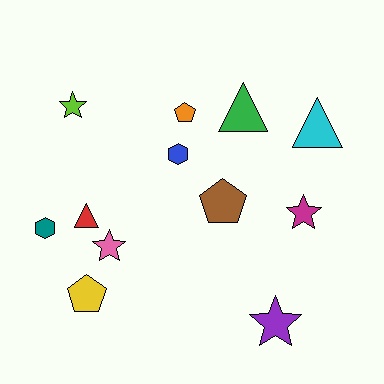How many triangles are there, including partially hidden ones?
There are 3 triangles.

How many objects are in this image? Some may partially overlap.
There are 12 objects.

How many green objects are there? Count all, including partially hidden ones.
There is 1 green object.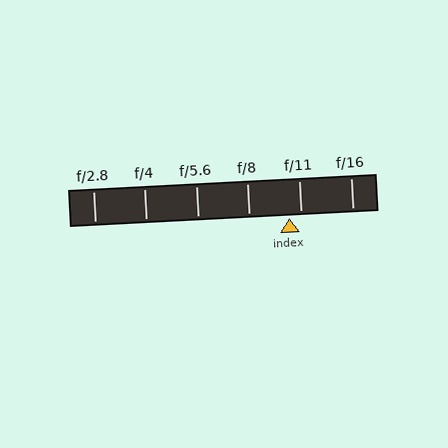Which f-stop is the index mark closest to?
The index mark is closest to f/11.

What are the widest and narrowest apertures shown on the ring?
The widest aperture shown is f/2.8 and the narrowest is f/16.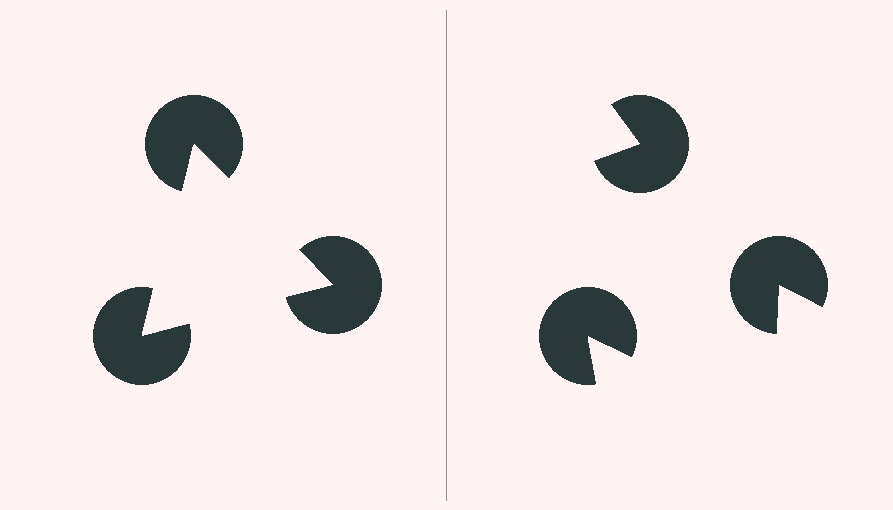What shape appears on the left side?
An illusory triangle.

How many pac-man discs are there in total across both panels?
6 — 3 on each side.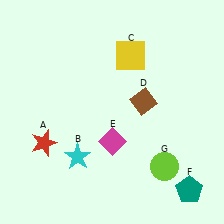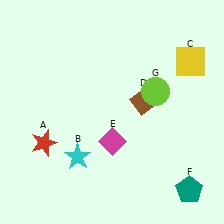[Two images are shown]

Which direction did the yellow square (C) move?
The yellow square (C) moved right.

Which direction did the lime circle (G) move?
The lime circle (G) moved up.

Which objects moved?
The objects that moved are: the yellow square (C), the lime circle (G).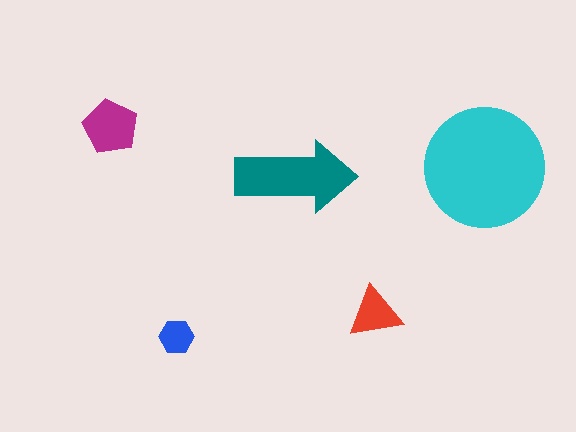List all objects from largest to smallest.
The cyan circle, the teal arrow, the magenta pentagon, the red triangle, the blue hexagon.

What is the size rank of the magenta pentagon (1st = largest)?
3rd.